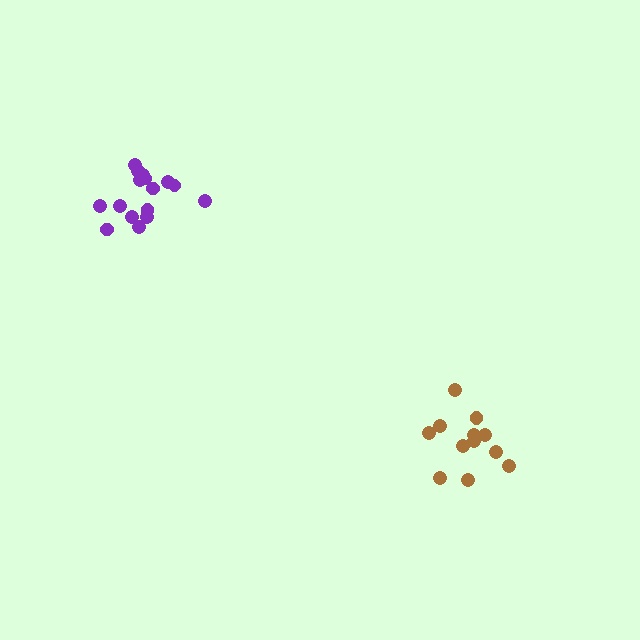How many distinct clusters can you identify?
There are 2 distinct clusters.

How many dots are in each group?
Group 1: 12 dots, Group 2: 16 dots (28 total).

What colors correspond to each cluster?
The clusters are colored: brown, purple.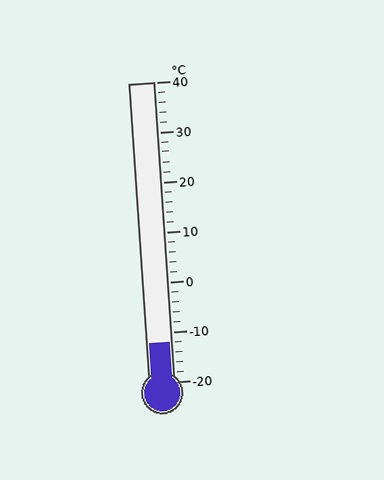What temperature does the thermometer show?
The thermometer shows approximately -12°C.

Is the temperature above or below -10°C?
The temperature is below -10°C.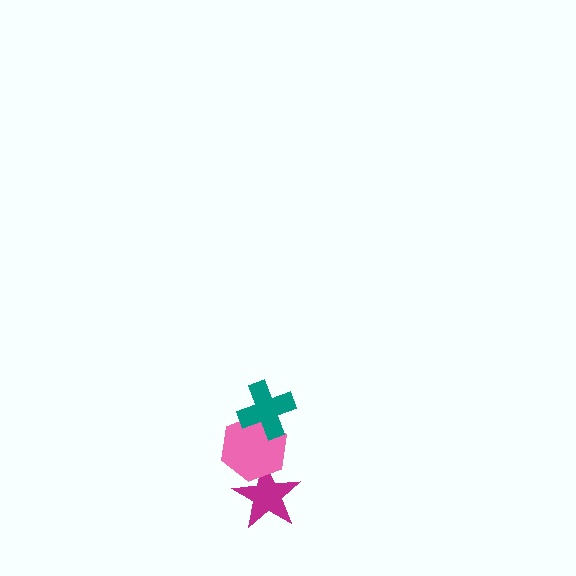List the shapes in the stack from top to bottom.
From top to bottom: the teal cross, the pink hexagon, the magenta star.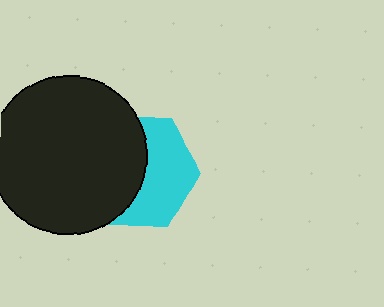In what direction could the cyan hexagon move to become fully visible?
The cyan hexagon could move right. That would shift it out from behind the black circle entirely.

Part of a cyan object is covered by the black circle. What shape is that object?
It is a hexagon.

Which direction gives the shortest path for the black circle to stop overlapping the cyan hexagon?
Moving left gives the shortest separation.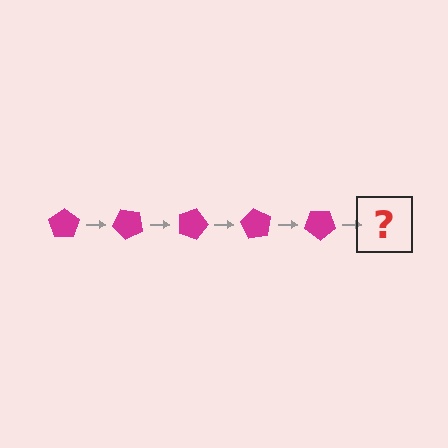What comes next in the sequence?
The next element should be a magenta pentagon rotated 225 degrees.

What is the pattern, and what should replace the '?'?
The pattern is that the pentagon rotates 45 degrees each step. The '?' should be a magenta pentagon rotated 225 degrees.